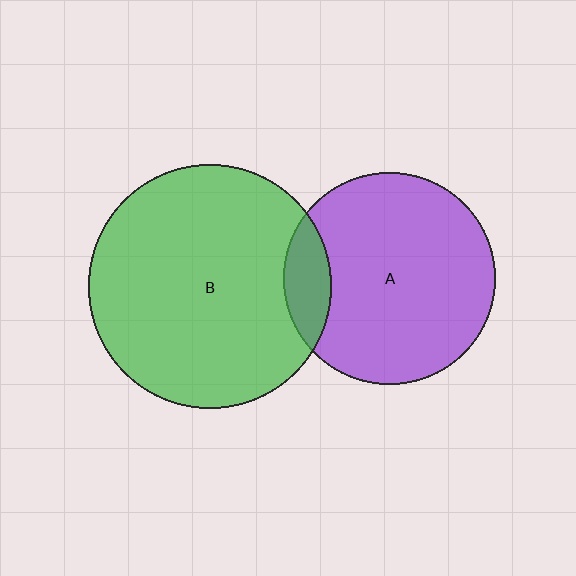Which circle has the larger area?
Circle B (green).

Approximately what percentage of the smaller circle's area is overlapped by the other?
Approximately 15%.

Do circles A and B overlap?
Yes.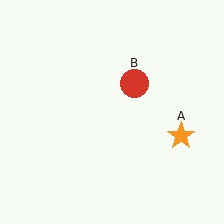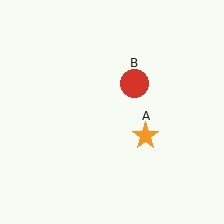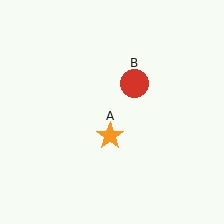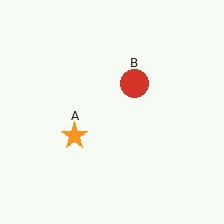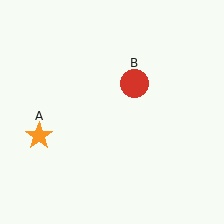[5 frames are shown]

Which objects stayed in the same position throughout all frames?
Red circle (object B) remained stationary.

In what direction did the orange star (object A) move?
The orange star (object A) moved left.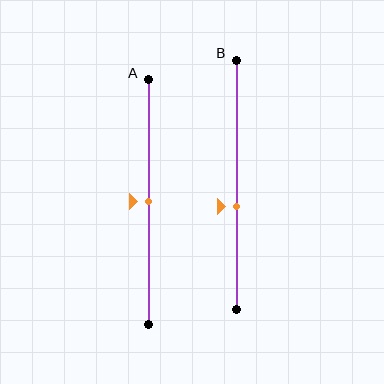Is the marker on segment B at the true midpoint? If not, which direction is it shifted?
No, the marker on segment B is shifted downward by about 9% of the segment length.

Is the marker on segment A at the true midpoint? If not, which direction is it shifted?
Yes, the marker on segment A is at the true midpoint.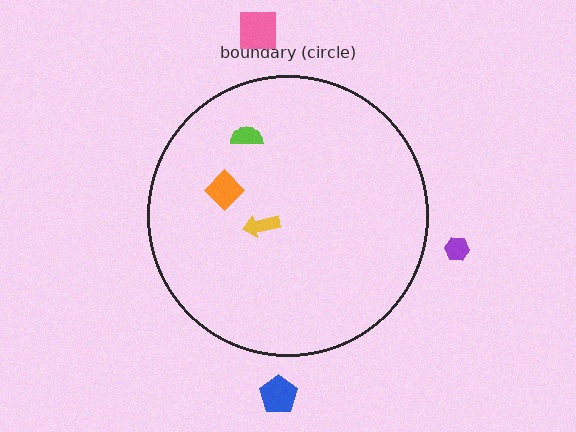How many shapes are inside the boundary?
3 inside, 3 outside.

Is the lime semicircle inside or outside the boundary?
Inside.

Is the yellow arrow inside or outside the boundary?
Inside.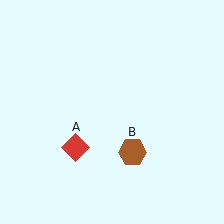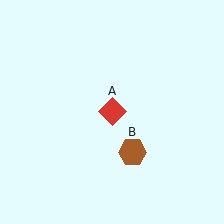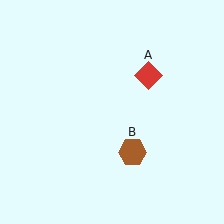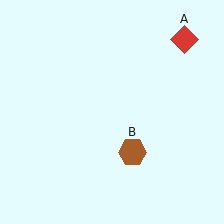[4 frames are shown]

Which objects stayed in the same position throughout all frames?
Brown hexagon (object B) remained stationary.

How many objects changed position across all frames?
1 object changed position: red diamond (object A).